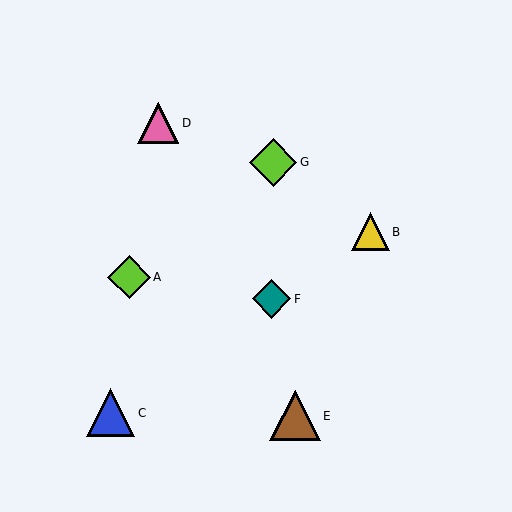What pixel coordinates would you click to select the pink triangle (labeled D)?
Click at (158, 123) to select the pink triangle D.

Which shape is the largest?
The brown triangle (labeled E) is the largest.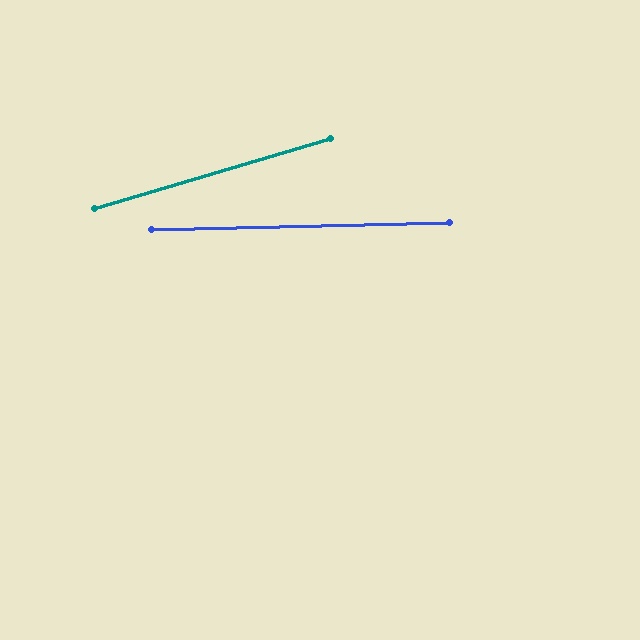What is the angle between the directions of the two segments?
Approximately 15 degrees.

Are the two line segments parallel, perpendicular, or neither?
Neither parallel nor perpendicular — they differ by about 15°.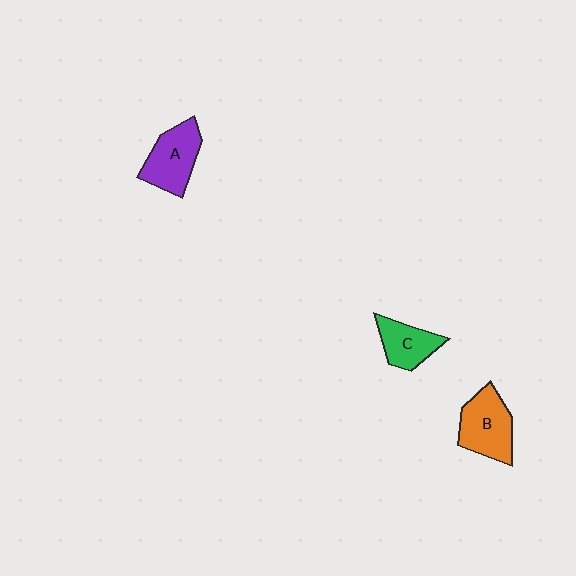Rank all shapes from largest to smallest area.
From largest to smallest: B (orange), A (purple), C (green).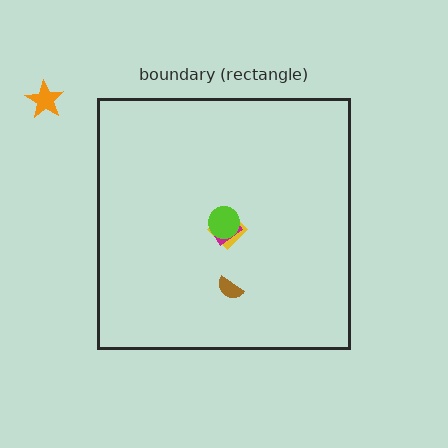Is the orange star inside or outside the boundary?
Outside.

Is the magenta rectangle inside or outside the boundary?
Inside.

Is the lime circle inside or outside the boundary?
Inside.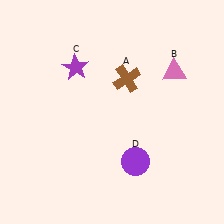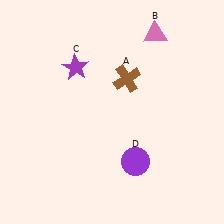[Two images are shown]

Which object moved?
The pink triangle (B) moved up.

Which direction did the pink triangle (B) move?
The pink triangle (B) moved up.